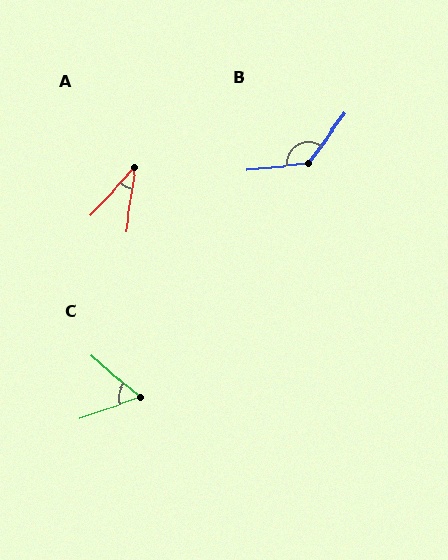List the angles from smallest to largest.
A (35°), C (61°), B (133°).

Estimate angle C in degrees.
Approximately 61 degrees.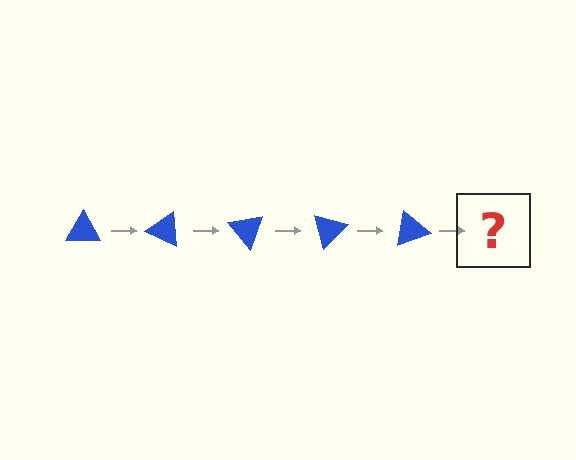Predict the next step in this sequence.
The next step is a blue triangle rotated 125 degrees.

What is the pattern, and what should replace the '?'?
The pattern is that the triangle rotates 25 degrees each step. The '?' should be a blue triangle rotated 125 degrees.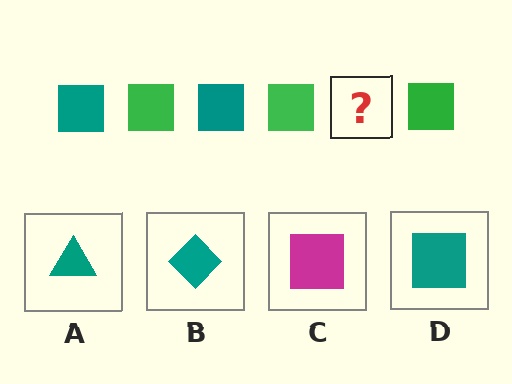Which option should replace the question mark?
Option D.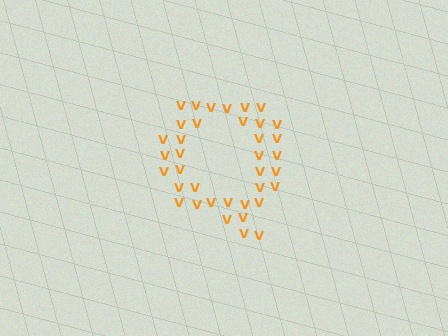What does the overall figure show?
The overall figure shows the letter Q.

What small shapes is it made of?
It is made of small letter V's.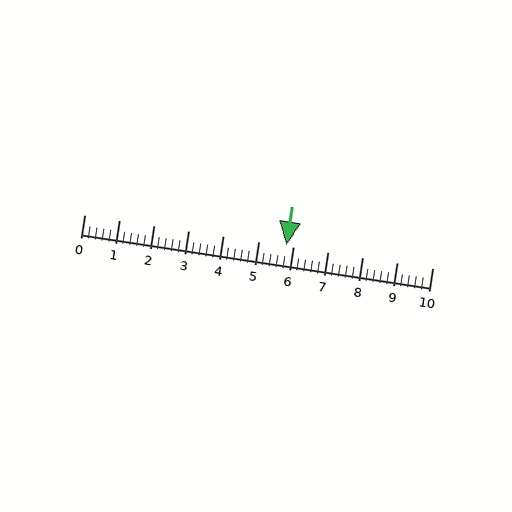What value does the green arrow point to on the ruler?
The green arrow points to approximately 5.8.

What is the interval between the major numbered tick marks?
The major tick marks are spaced 1 units apart.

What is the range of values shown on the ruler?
The ruler shows values from 0 to 10.